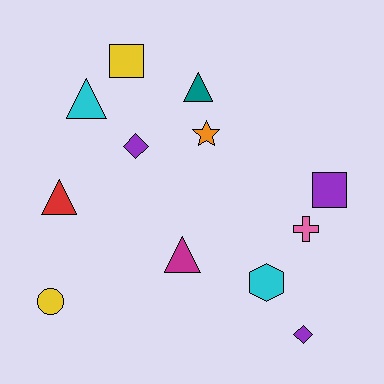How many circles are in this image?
There is 1 circle.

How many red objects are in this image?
There is 1 red object.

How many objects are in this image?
There are 12 objects.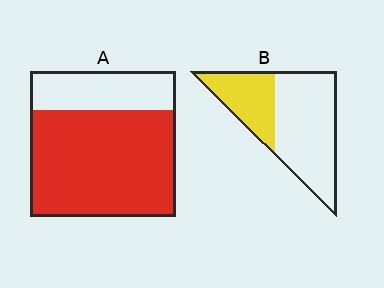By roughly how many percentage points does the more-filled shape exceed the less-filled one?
By roughly 40 percentage points (A over B).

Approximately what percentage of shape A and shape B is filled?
A is approximately 75% and B is approximately 35%.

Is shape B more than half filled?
No.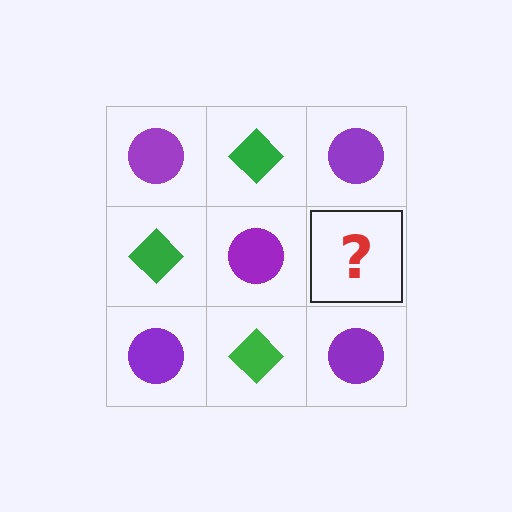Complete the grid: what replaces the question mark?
The question mark should be replaced with a green diamond.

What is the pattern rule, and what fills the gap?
The rule is that it alternates purple circle and green diamond in a checkerboard pattern. The gap should be filled with a green diamond.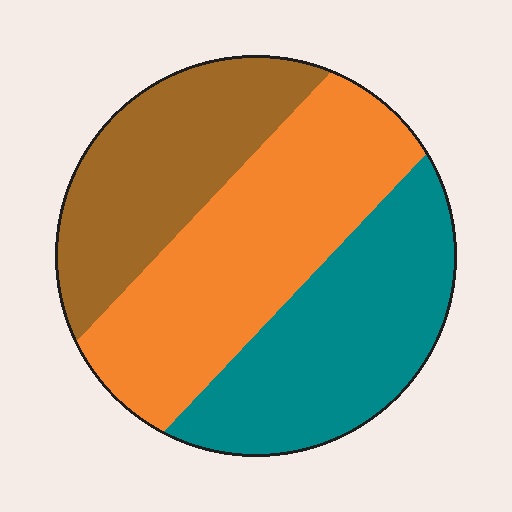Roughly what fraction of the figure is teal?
Teal covers 33% of the figure.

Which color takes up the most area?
Orange, at roughly 40%.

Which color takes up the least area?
Brown, at roughly 30%.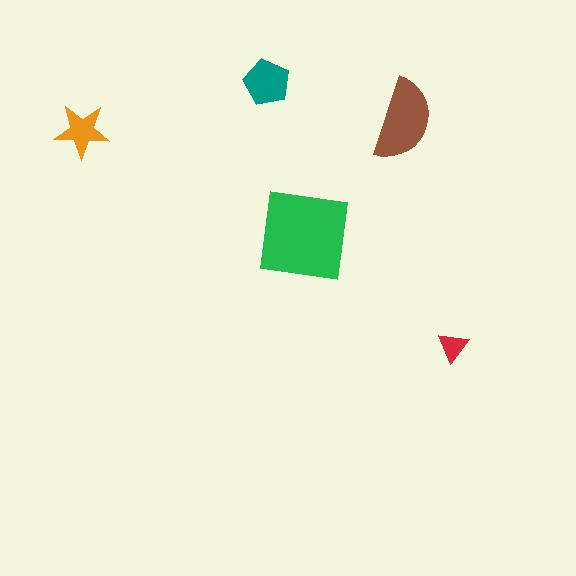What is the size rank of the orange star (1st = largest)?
4th.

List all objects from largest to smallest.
The green square, the brown semicircle, the teal pentagon, the orange star, the red triangle.